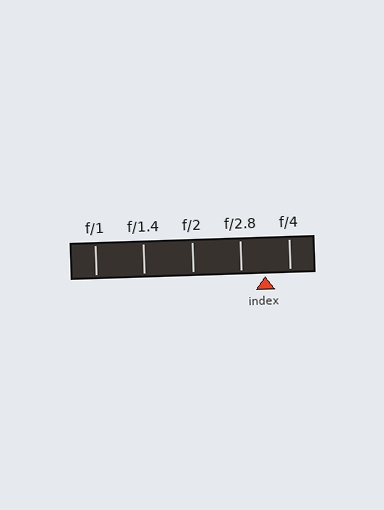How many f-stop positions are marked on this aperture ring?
There are 5 f-stop positions marked.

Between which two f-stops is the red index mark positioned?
The index mark is between f/2.8 and f/4.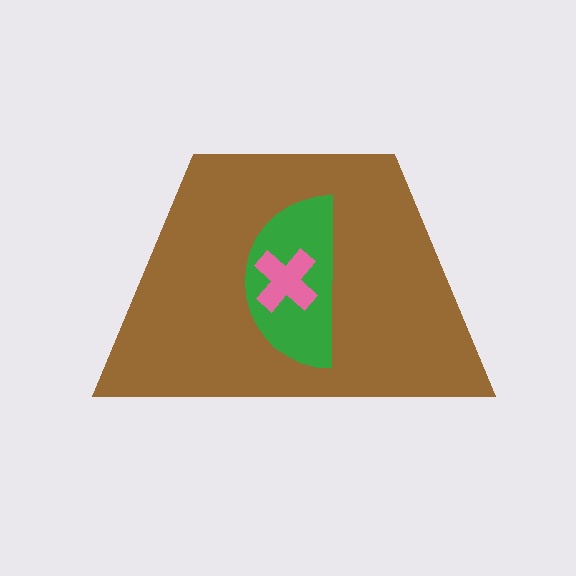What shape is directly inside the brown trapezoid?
The green semicircle.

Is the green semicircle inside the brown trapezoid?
Yes.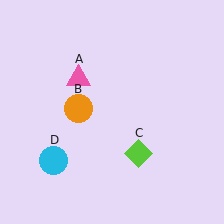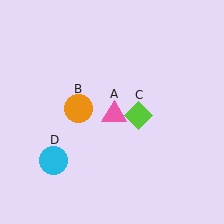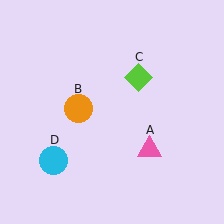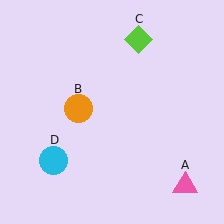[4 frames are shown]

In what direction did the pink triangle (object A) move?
The pink triangle (object A) moved down and to the right.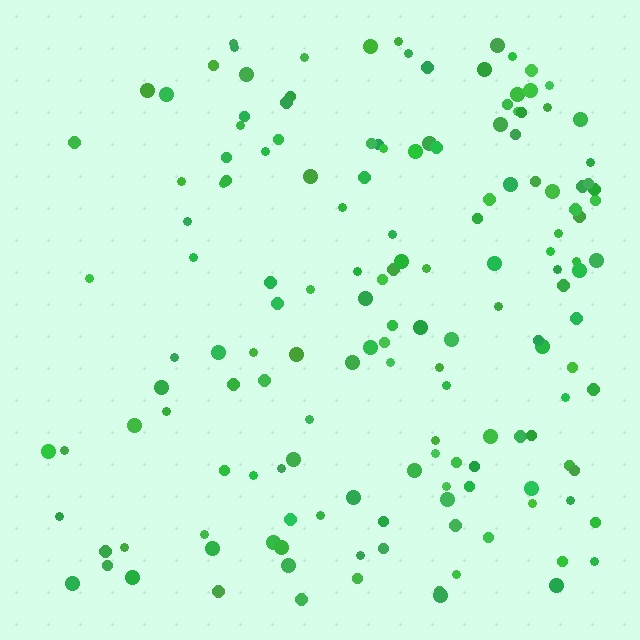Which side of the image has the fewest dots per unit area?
The left.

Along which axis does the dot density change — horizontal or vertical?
Horizontal.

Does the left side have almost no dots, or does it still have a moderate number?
Still a moderate number, just noticeably fewer than the right.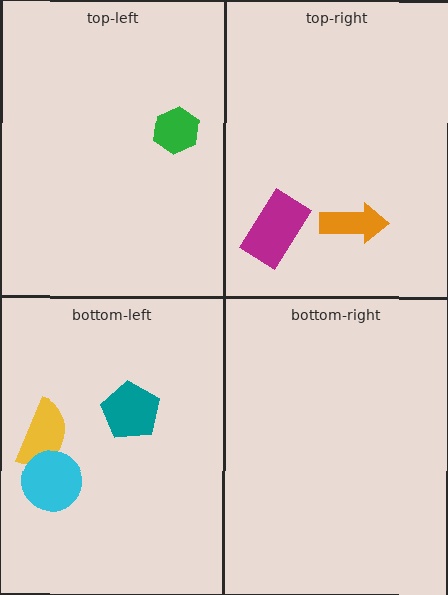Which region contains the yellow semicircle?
The bottom-left region.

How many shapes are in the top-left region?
1.